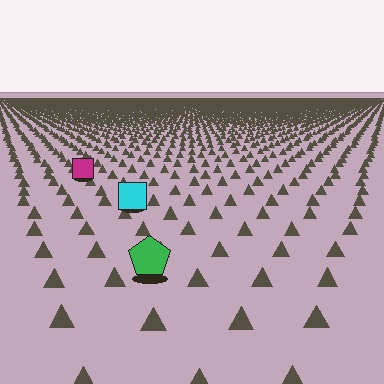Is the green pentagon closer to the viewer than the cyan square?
Yes. The green pentagon is closer — you can tell from the texture gradient: the ground texture is coarser near it.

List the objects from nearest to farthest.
From nearest to farthest: the green pentagon, the cyan square, the magenta square.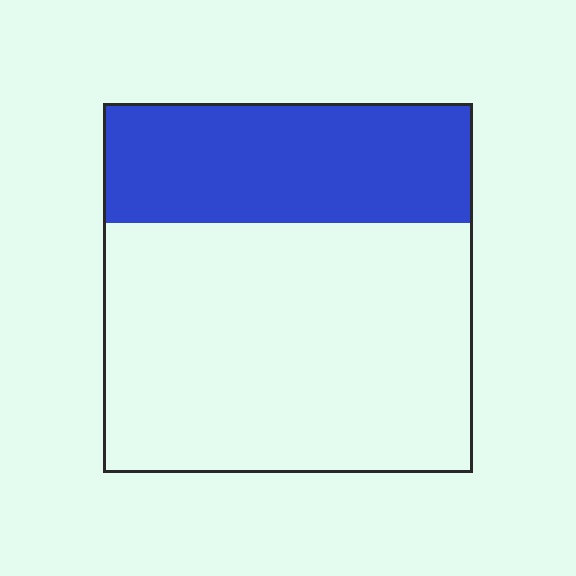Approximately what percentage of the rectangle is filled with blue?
Approximately 30%.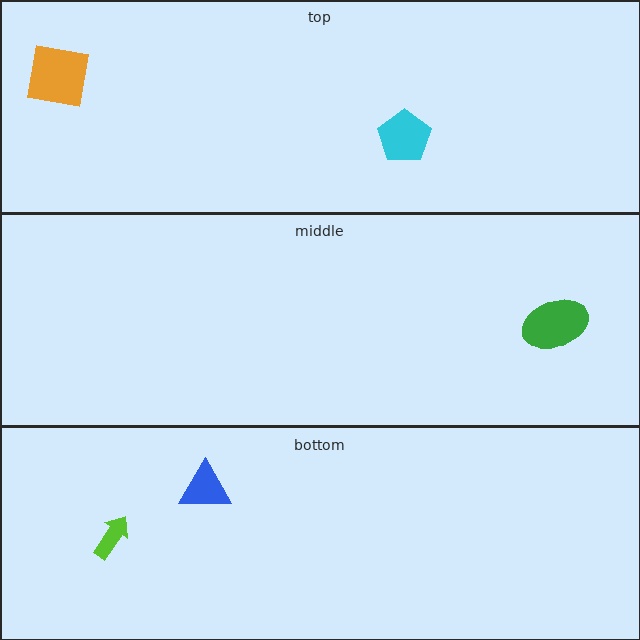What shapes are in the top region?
The cyan pentagon, the orange square.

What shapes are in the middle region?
The green ellipse.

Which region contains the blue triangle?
The bottom region.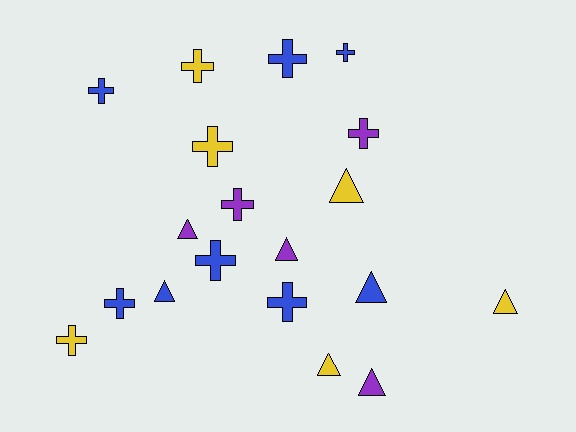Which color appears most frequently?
Blue, with 8 objects.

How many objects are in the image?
There are 19 objects.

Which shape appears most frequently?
Cross, with 11 objects.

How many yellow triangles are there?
There are 3 yellow triangles.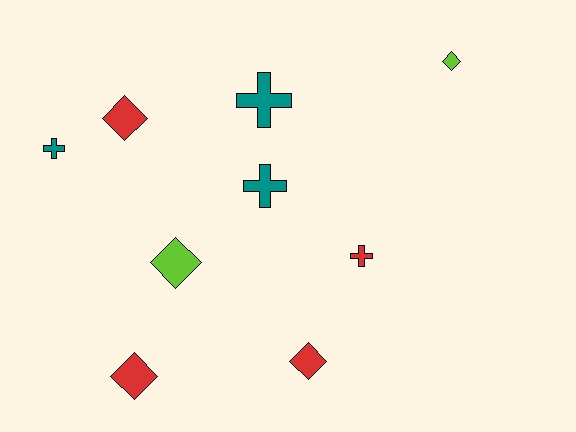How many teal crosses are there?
There are 3 teal crosses.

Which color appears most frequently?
Red, with 4 objects.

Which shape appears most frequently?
Diamond, with 5 objects.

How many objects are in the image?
There are 9 objects.